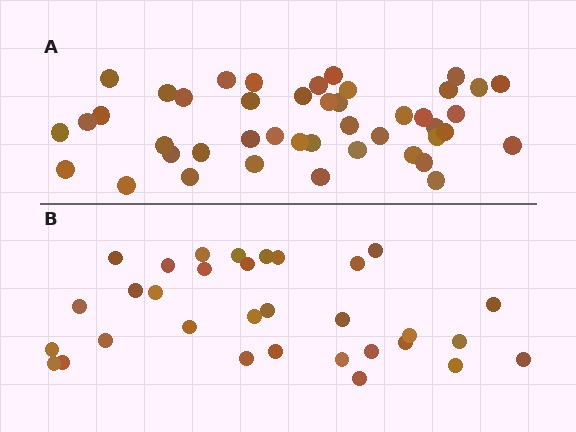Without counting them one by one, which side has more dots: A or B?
Region A (the top region) has more dots.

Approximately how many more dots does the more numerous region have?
Region A has roughly 12 or so more dots than region B.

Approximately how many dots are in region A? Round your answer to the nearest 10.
About 40 dots. (The exact count is 44, which rounds to 40.)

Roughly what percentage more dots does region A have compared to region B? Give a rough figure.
About 40% more.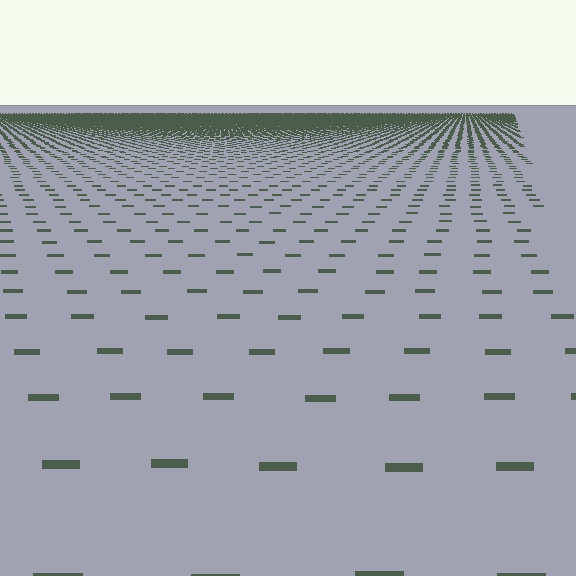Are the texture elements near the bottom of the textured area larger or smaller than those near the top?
Larger. Near the bottom, elements are closer to the viewer and appear at a bigger on-screen size.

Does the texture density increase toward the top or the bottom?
Density increases toward the top.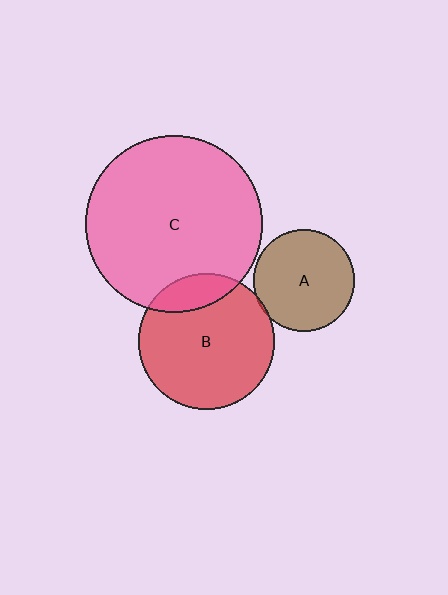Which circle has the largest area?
Circle C (pink).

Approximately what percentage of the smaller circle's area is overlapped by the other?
Approximately 5%.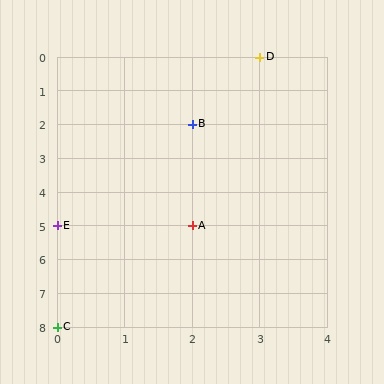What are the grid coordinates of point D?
Point D is at grid coordinates (3, 0).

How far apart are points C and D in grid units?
Points C and D are 3 columns and 8 rows apart (about 8.5 grid units diagonally).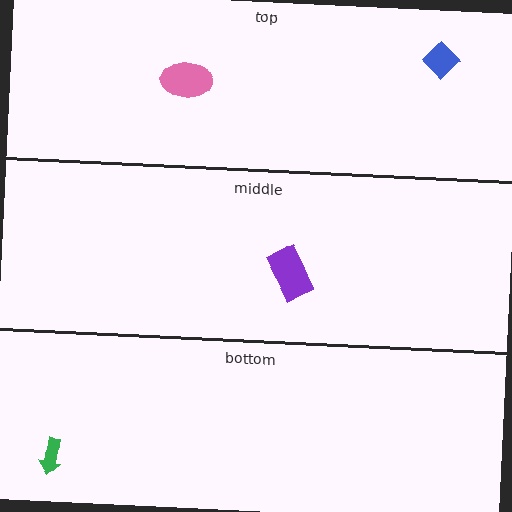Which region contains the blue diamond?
The top region.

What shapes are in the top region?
The blue diamond, the pink ellipse.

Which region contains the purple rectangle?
The middle region.